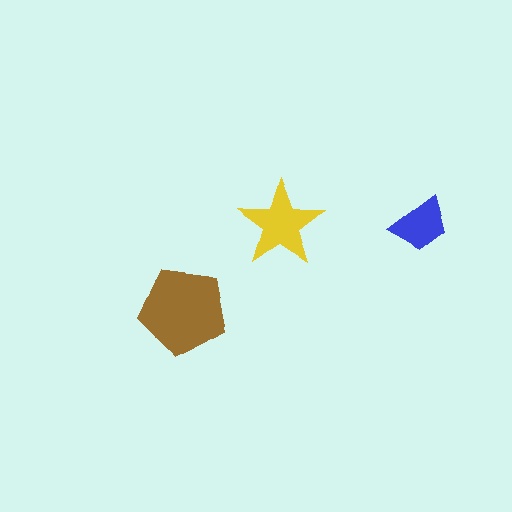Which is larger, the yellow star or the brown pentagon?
The brown pentagon.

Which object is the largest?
The brown pentagon.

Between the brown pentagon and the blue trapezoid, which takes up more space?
The brown pentagon.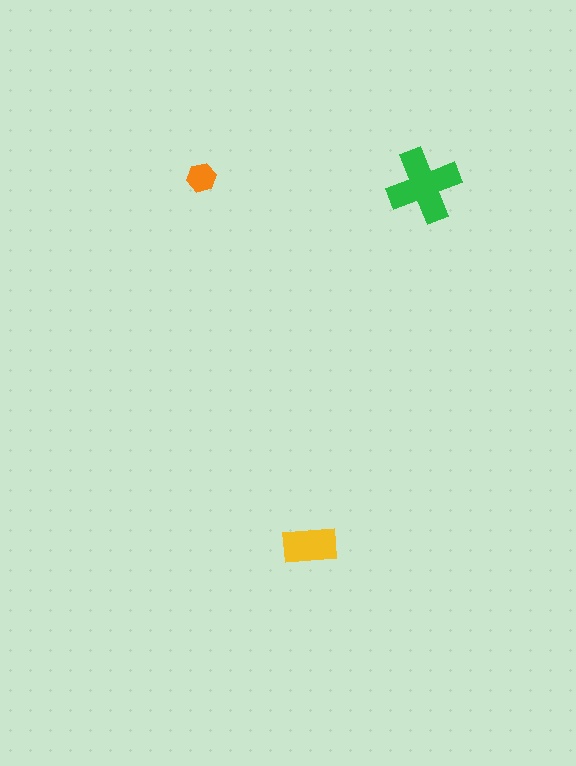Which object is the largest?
The green cross.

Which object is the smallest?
The orange hexagon.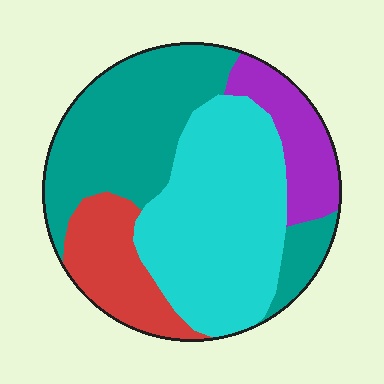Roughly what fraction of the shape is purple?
Purple takes up about one eighth (1/8) of the shape.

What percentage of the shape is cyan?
Cyan takes up between a quarter and a half of the shape.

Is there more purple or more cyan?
Cyan.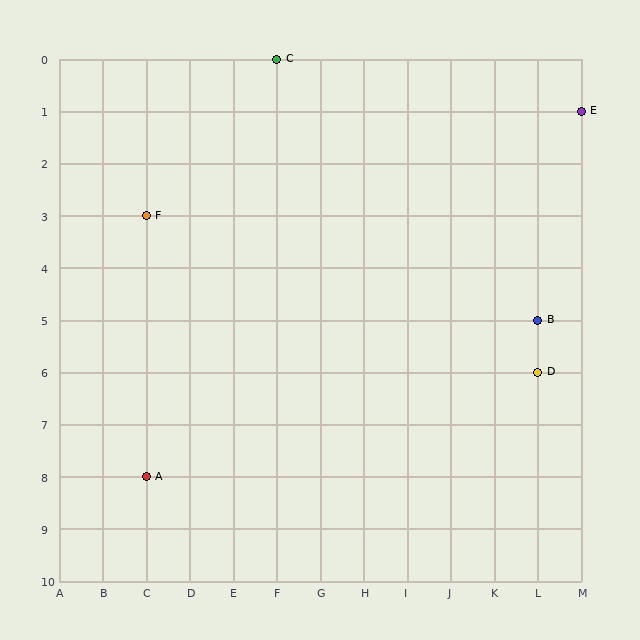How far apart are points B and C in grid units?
Points B and C are 6 columns and 5 rows apart (about 7.8 grid units diagonally).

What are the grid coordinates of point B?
Point B is at grid coordinates (L, 5).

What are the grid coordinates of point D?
Point D is at grid coordinates (L, 6).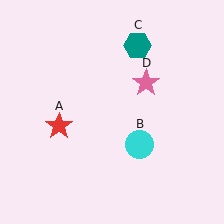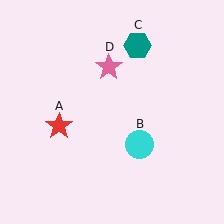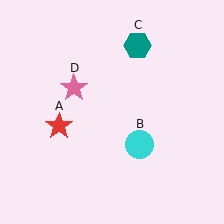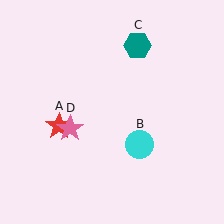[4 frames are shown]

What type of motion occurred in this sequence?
The pink star (object D) rotated counterclockwise around the center of the scene.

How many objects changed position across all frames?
1 object changed position: pink star (object D).